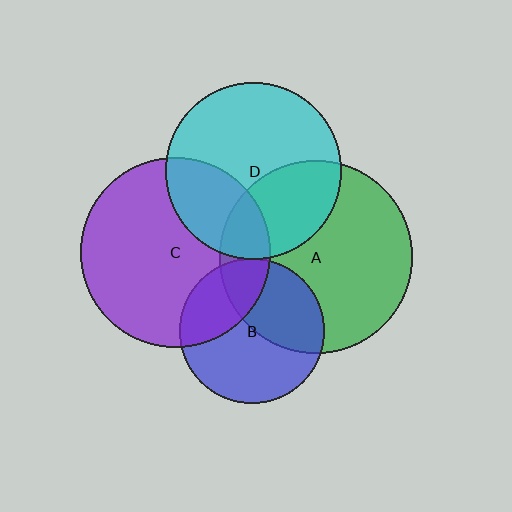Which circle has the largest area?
Circle A (green).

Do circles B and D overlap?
Yes.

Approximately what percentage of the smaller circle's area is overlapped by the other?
Approximately 5%.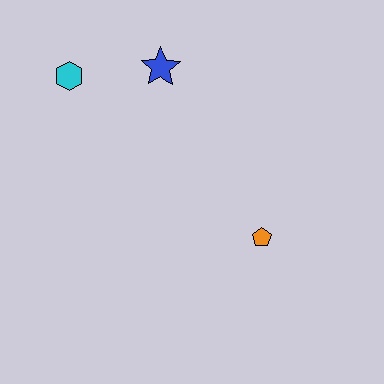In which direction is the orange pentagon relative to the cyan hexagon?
The orange pentagon is to the right of the cyan hexagon.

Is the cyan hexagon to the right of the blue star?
No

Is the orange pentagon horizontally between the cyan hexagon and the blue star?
No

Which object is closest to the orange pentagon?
The blue star is closest to the orange pentagon.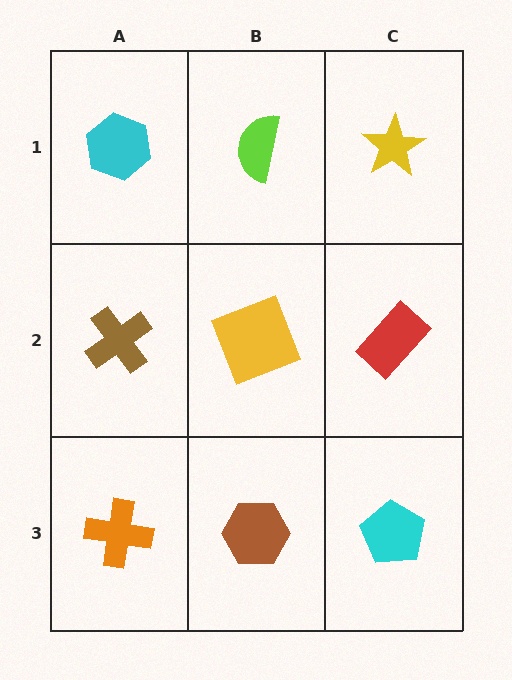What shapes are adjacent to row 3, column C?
A red rectangle (row 2, column C), a brown hexagon (row 3, column B).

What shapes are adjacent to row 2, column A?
A cyan hexagon (row 1, column A), an orange cross (row 3, column A), a yellow square (row 2, column B).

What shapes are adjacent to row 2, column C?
A yellow star (row 1, column C), a cyan pentagon (row 3, column C), a yellow square (row 2, column B).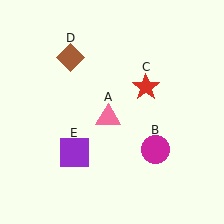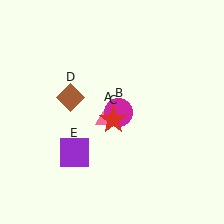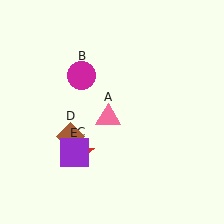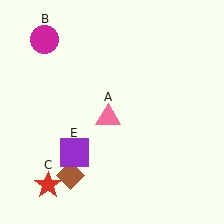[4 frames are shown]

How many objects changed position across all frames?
3 objects changed position: magenta circle (object B), red star (object C), brown diamond (object D).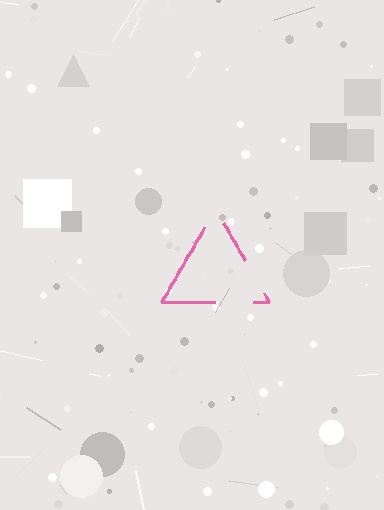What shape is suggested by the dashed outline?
The dashed outline suggests a triangle.